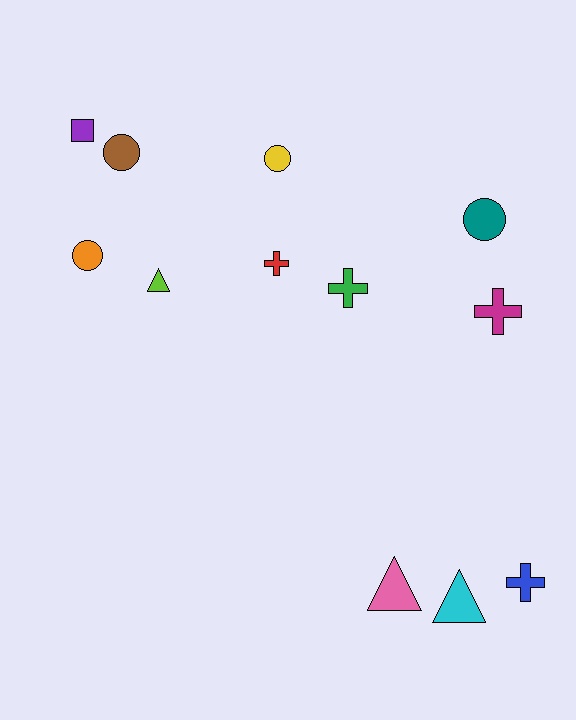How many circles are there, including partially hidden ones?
There are 4 circles.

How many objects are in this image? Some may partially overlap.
There are 12 objects.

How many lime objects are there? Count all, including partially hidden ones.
There is 1 lime object.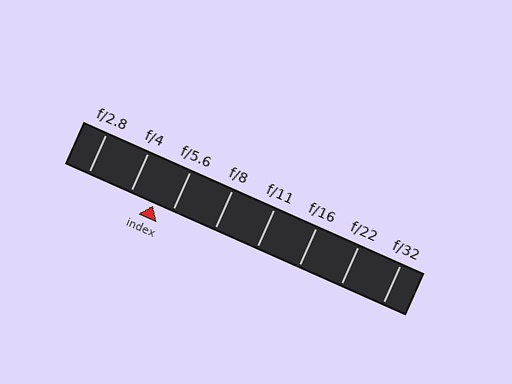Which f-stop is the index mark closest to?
The index mark is closest to f/5.6.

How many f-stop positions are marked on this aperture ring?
There are 8 f-stop positions marked.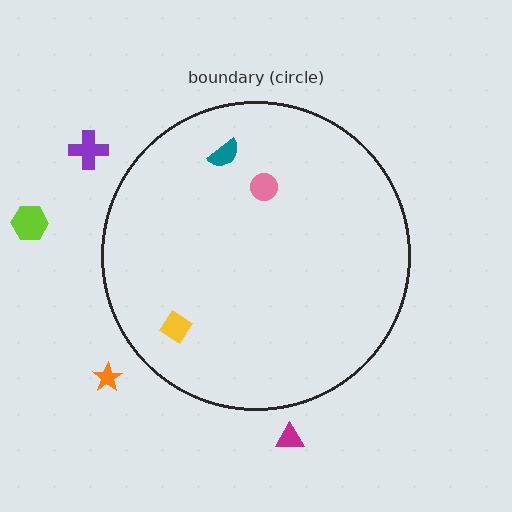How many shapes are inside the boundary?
3 inside, 4 outside.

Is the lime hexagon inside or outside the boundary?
Outside.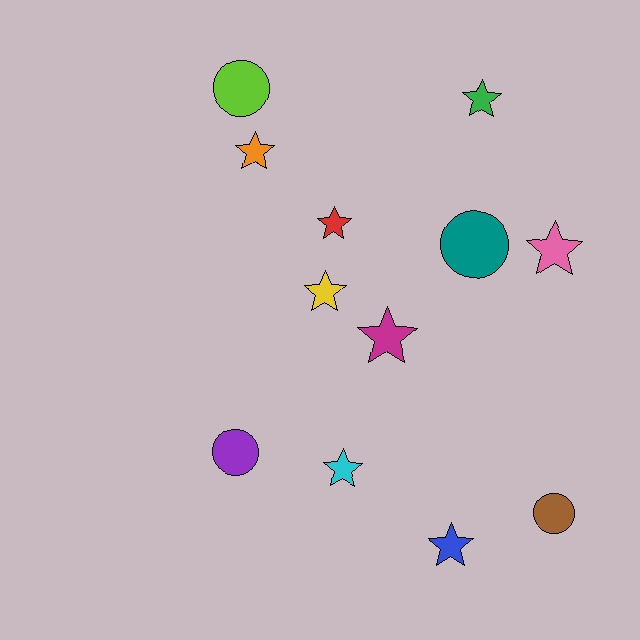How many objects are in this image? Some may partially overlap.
There are 12 objects.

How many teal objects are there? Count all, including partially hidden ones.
There is 1 teal object.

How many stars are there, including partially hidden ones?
There are 8 stars.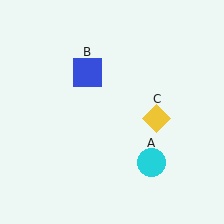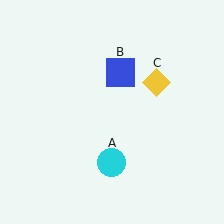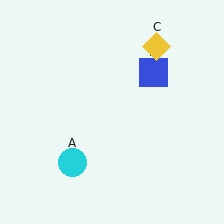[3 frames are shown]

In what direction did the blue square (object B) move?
The blue square (object B) moved right.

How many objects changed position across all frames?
3 objects changed position: cyan circle (object A), blue square (object B), yellow diamond (object C).